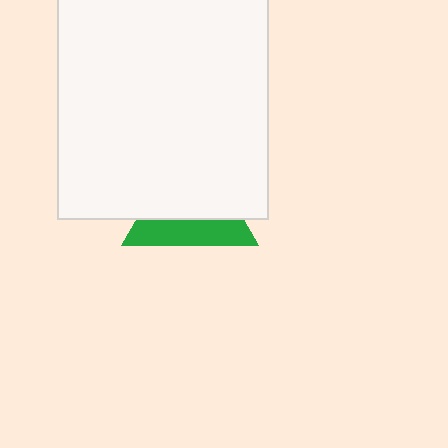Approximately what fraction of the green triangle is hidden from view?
Roughly 61% of the green triangle is hidden behind the white rectangle.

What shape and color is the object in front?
The object in front is a white rectangle.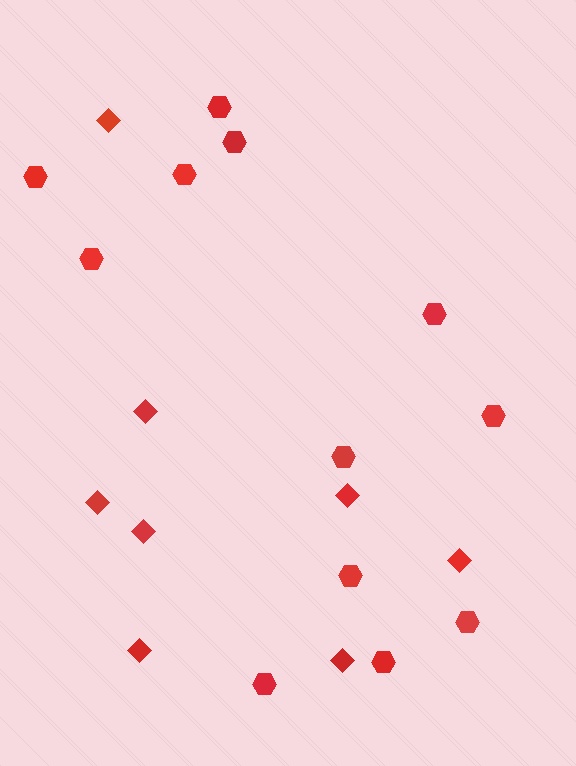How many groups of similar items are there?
There are 2 groups: one group of hexagons (12) and one group of diamonds (8).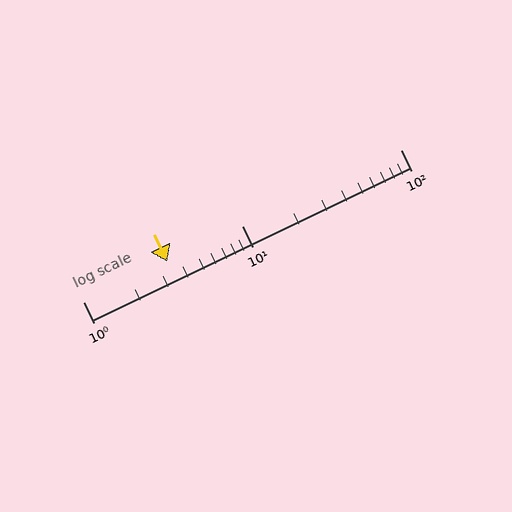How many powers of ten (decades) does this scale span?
The scale spans 2 decades, from 1 to 100.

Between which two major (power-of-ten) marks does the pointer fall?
The pointer is between 1 and 10.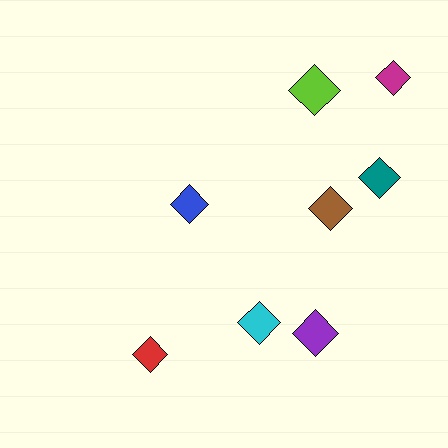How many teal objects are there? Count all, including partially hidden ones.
There is 1 teal object.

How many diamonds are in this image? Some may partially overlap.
There are 8 diamonds.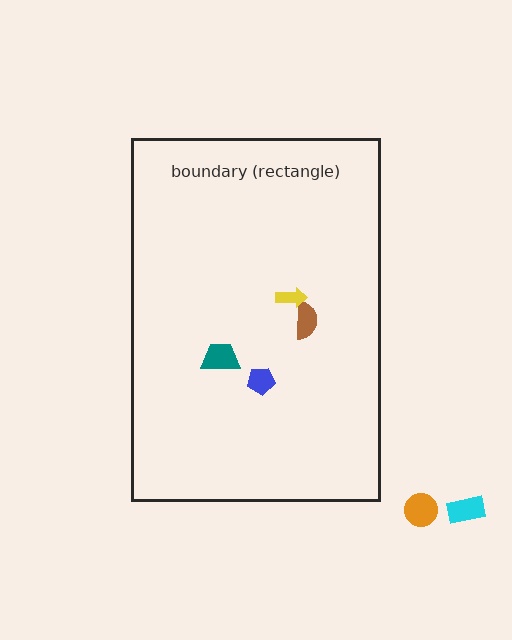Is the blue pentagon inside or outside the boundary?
Inside.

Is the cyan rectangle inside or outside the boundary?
Outside.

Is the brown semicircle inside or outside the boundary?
Inside.